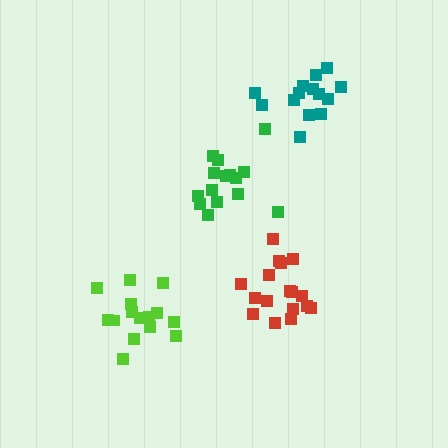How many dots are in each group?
Group 1: 15 dots, Group 2: 17 dots, Group 3: 14 dots, Group 4: 15 dots (61 total).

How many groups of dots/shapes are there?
There are 4 groups.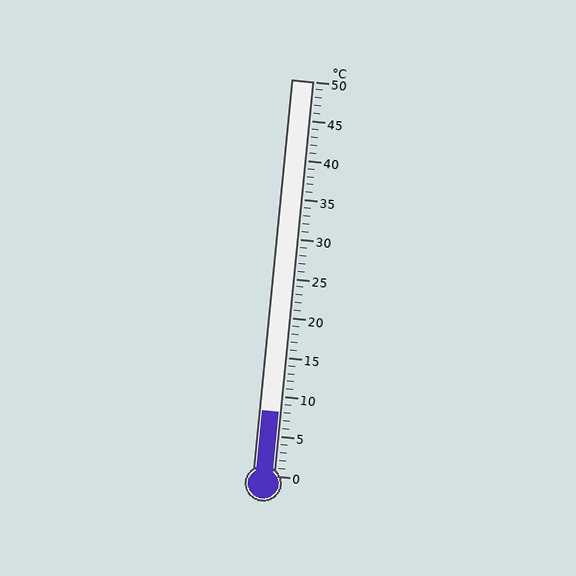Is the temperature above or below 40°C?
The temperature is below 40°C.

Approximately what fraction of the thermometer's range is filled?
The thermometer is filled to approximately 15% of its range.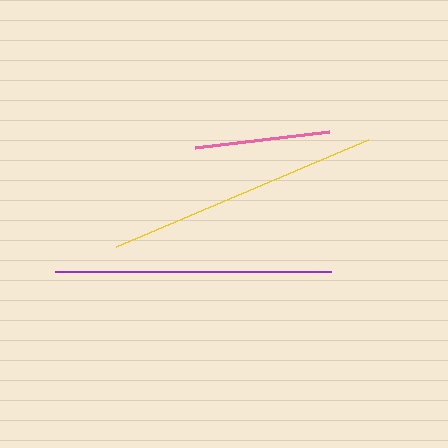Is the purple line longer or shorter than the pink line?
The purple line is longer than the pink line.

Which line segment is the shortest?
The pink line is the shortest at approximately 135 pixels.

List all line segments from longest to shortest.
From longest to shortest: purple, yellow, pink.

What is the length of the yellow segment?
The yellow segment is approximately 274 pixels long.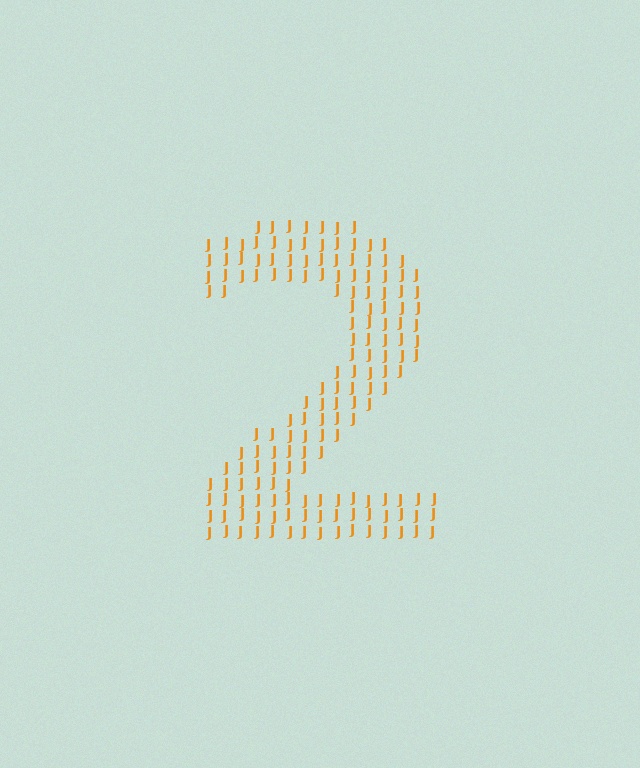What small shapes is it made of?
It is made of small letter J's.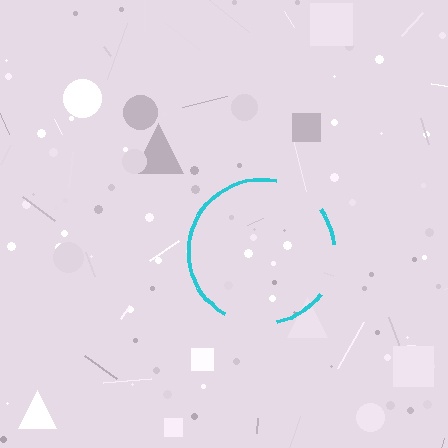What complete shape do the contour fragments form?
The contour fragments form a circle.